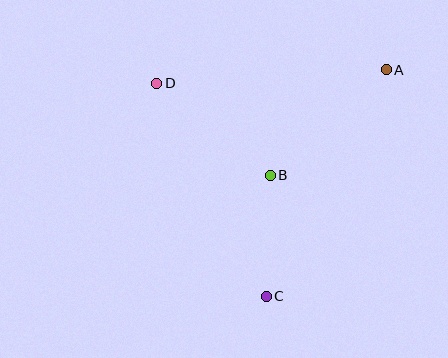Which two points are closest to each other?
Points B and C are closest to each other.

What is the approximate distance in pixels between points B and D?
The distance between B and D is approximately 146 pixels.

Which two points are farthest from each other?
Points A and C are farthest from each other.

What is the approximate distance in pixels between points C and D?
The distance between C and D is approximately 240 pixels.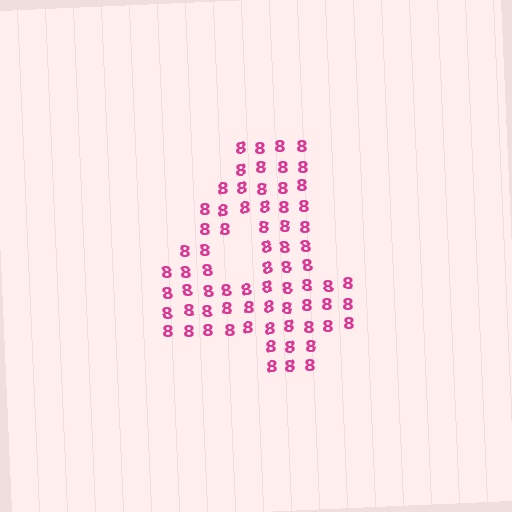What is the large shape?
The large shape is the digit 4.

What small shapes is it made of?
It is made of small digit 8's.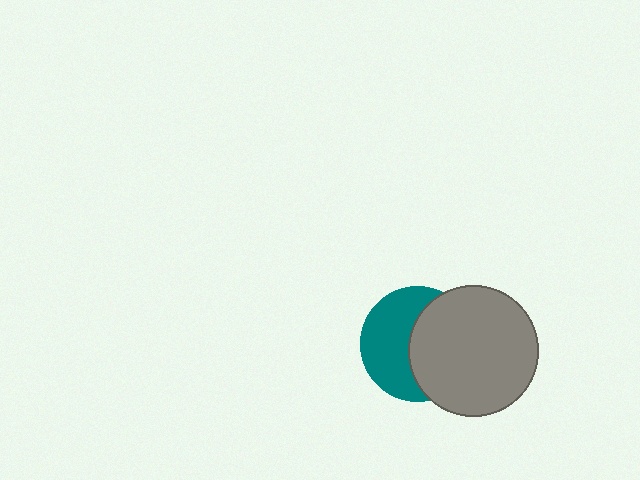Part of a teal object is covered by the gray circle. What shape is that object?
It is a circle.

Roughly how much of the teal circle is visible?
About half of it is visible (roughly 50%).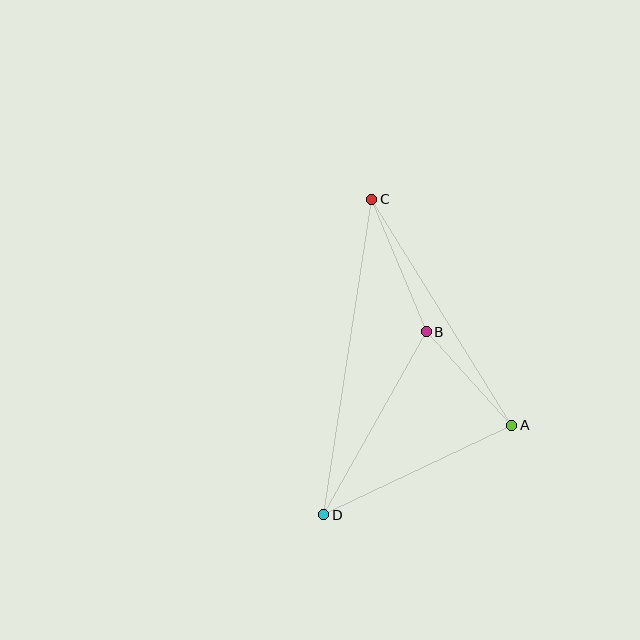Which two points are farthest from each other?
Points C and D are farthest from each other.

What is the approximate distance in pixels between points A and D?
The distance between A and D is approximately 208 pixels.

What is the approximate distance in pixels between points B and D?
The distance between B and D is approximately 210 pixels.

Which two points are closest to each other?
Points A and B are closest to each other.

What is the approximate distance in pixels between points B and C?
The distance between B and C is approximately 143 pixels.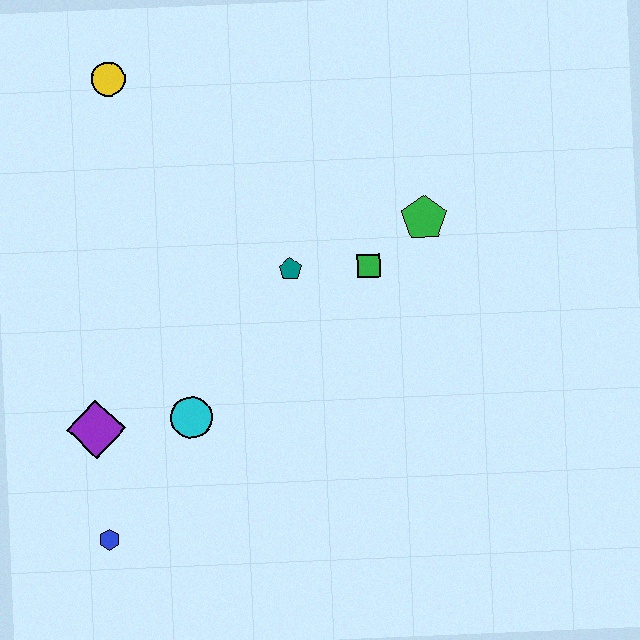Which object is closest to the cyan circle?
The purple diamond is closest to the cyan circle.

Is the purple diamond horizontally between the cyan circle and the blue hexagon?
No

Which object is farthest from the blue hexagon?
The yellow circle is farthest from the blue hexagon.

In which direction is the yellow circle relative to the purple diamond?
The yellow circle is above the purple diamond.